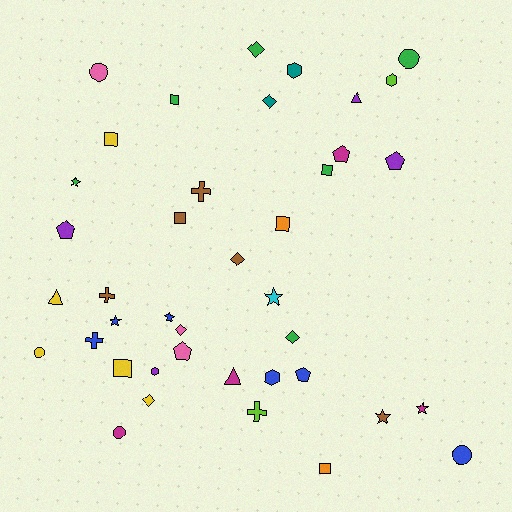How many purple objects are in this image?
There are 4 purple objects.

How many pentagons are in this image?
There are 5 pentagons.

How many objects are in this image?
There are 40 objects.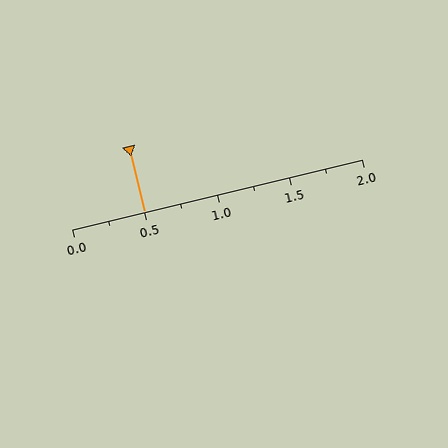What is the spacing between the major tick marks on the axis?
The major ticks are spaced 0.5 apart.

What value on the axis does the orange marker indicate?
The marker indicates approximately 0.5.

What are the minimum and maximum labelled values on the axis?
The axis runs from 0.0 to 2.0.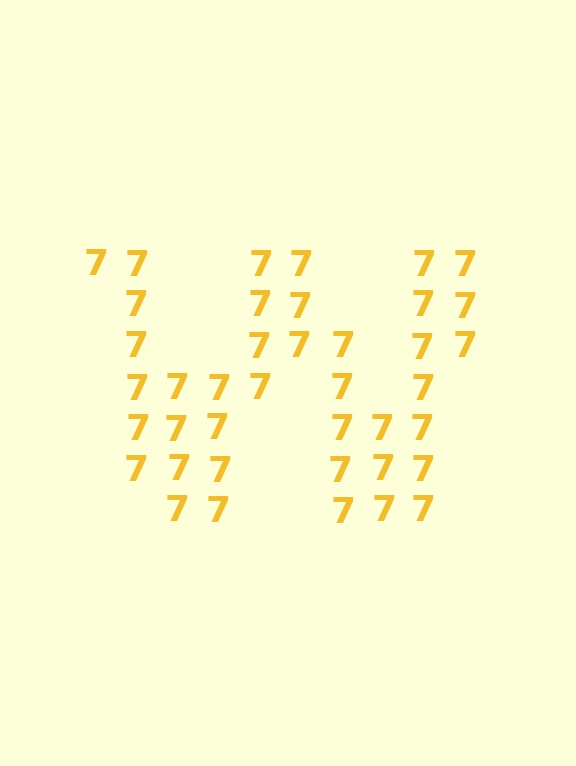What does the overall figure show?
The overall figure shows the letter W.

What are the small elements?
The small elements are digit 7's.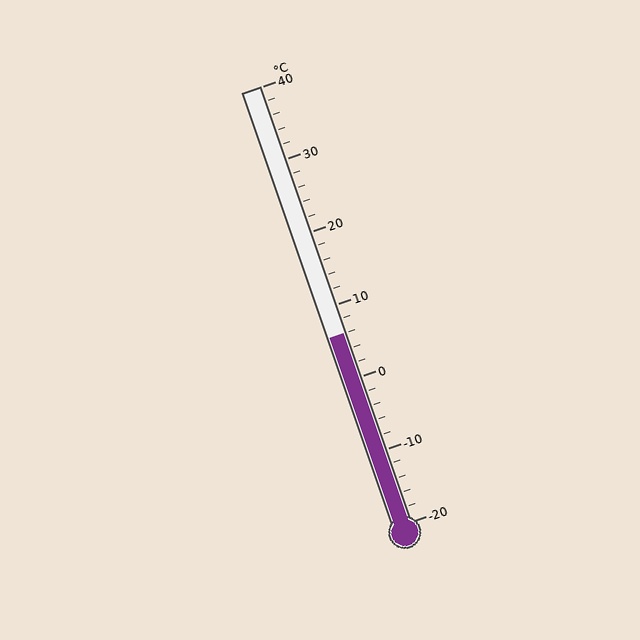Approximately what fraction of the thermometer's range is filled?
The thermometer is filled to approximately 45% of its range.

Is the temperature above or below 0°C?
The temperature is above 0°C.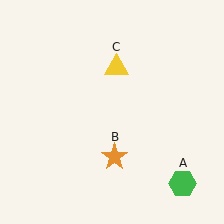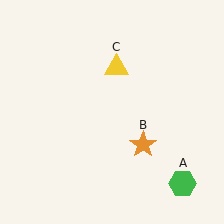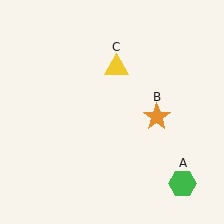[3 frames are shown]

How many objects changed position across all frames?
1 object changed position: orange star (object B).